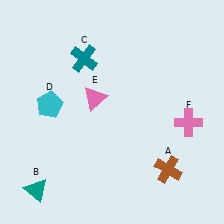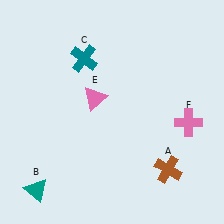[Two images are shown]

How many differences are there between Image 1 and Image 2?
There is 1 difference between the two images.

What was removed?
The cyan pentagon (D) was removed in Image 2.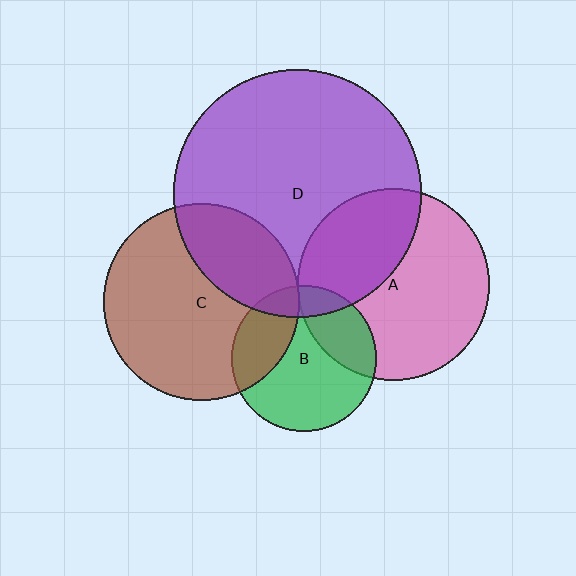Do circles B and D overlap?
Yes.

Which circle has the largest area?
Circle D (purple).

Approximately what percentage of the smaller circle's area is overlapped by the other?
Approximately 15%.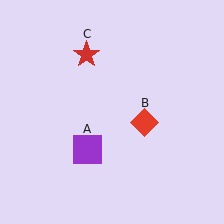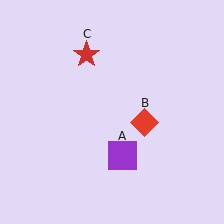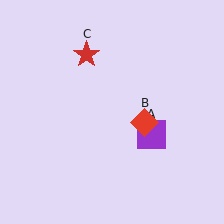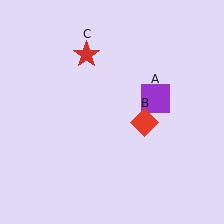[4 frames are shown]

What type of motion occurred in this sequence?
The purple square (object A) rotated counterclockwise around the center of the scene.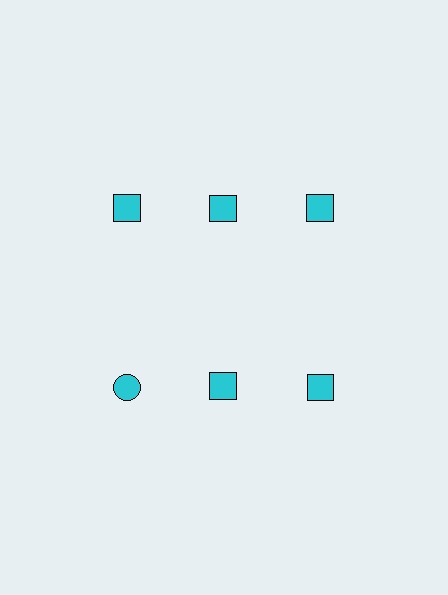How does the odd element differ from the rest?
It has a different shape: circle instead of square.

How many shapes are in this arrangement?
There are 6 shapes arranged in a grid pattern.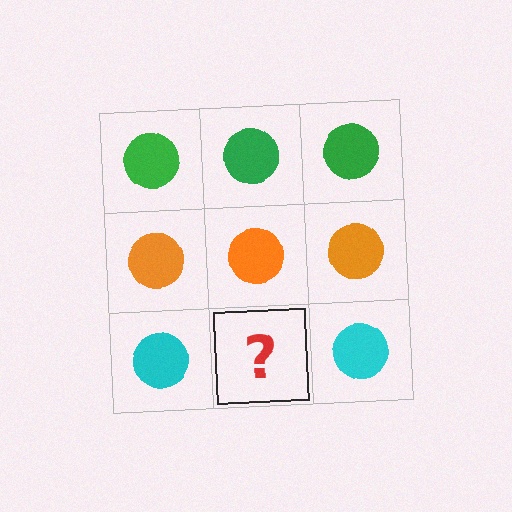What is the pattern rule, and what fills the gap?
The rule is that each row has a consistent color. The gap should be filled with a cyan circle.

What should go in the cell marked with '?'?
The missing cell should contain a cyan circle.